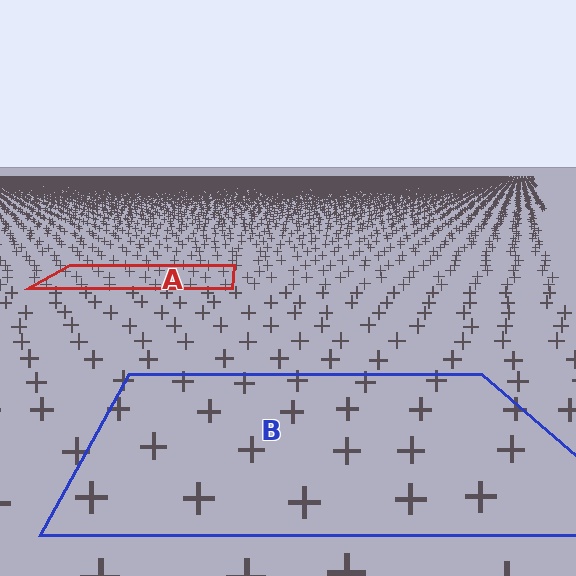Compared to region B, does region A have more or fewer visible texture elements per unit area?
Region A has more texture elements per unit area — they are packed more densely because it is farther away.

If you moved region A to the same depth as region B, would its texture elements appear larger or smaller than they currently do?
They would appear larger. At a closer depth, the same texture elements are projected at a bigger on-screen size.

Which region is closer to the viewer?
Region B is closer. The texture elements there are larger and more spread out.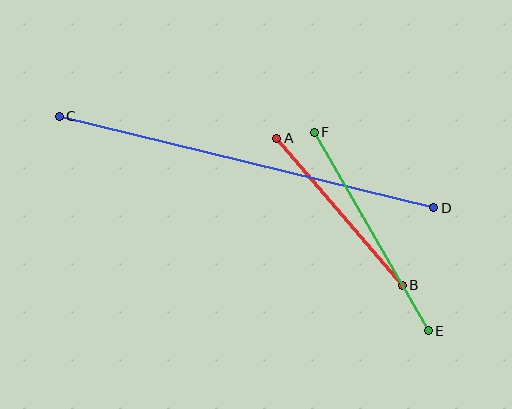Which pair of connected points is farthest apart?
Points C and D are farthest apart.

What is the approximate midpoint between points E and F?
The midpoint is at approximately (371, 231) pixels.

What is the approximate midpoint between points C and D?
The midpoint is at approximately (247, 162) pixels.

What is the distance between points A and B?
The distance is approximately 194 pixels.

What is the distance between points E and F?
The distance is approximately 229 pixels.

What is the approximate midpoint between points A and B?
The midpoint is at approximately (339, 212) pixels.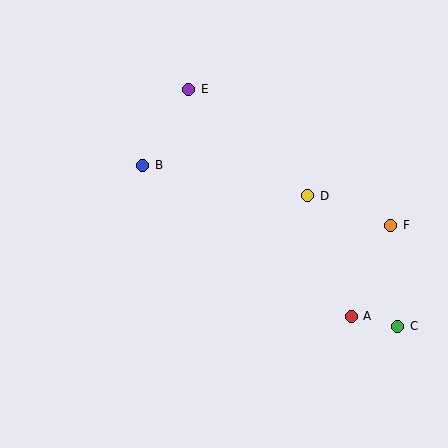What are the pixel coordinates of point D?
Point D is at (308, 196).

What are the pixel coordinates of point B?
Point B is at (143, 165).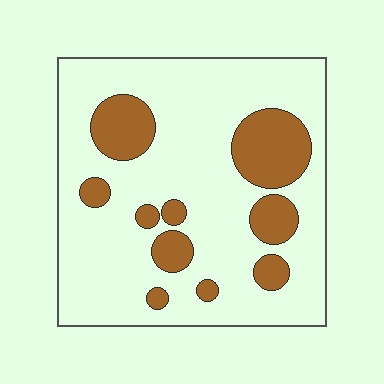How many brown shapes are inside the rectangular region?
10.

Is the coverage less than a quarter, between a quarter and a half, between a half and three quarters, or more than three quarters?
Less than a quarter.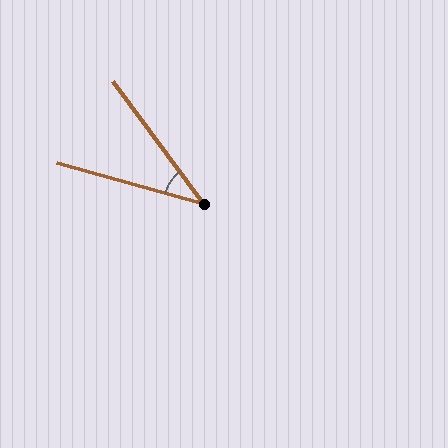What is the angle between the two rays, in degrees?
Approximately 38 degrees.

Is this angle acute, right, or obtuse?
It is acute.